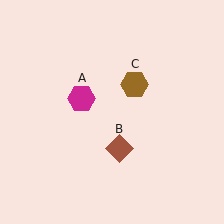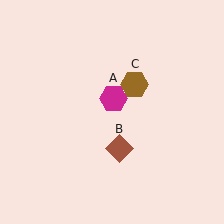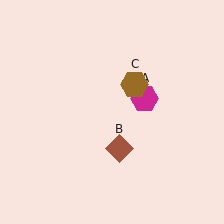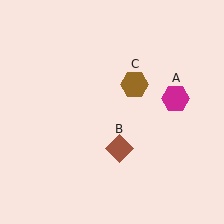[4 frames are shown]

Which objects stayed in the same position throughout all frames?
Brown diamond (object B) and brown hexagon (object C) remained stationary.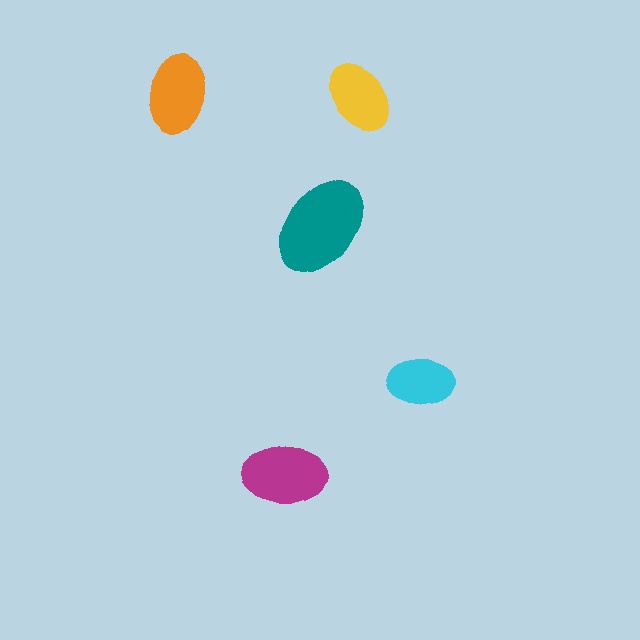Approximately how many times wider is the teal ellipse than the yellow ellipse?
About 1.5 times wider.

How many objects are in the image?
There are 5 objects in the image.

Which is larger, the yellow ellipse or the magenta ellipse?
The magenta one.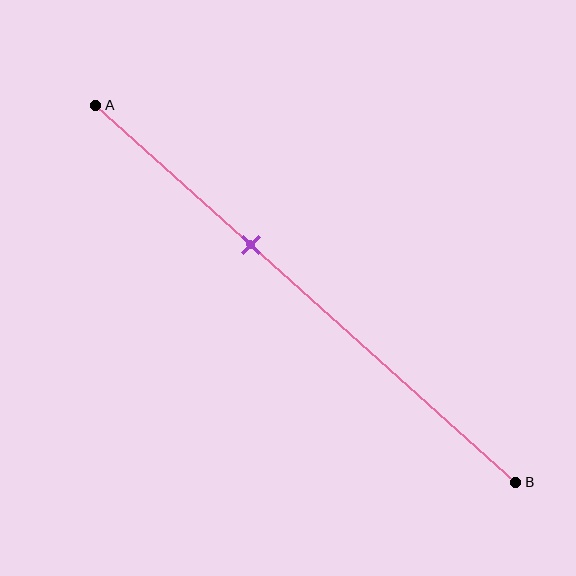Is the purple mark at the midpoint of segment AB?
No, the mark is at about 35% from A, not at the 50% midpoint.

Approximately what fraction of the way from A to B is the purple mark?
The purple mark is approximately 35% of the way from A to B.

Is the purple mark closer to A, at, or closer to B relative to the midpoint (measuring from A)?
The purple mark is closer to point A than the midpoint of segment AB.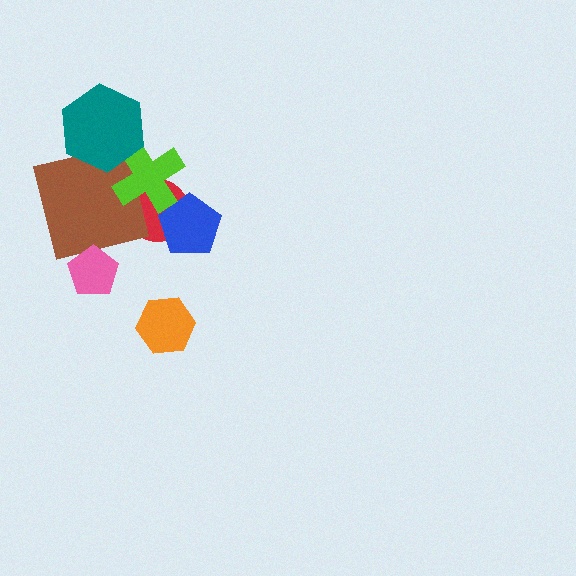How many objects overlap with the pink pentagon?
0 objects overlap with the pink pentagon.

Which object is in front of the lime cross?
The teal hexagon is in front of the lime cross.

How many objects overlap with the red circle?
3 objects overlap with the red circle.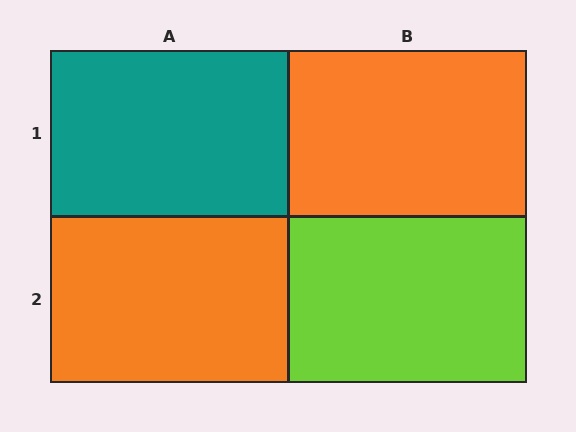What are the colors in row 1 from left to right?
Teal, orange.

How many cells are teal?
1 cell is teal.